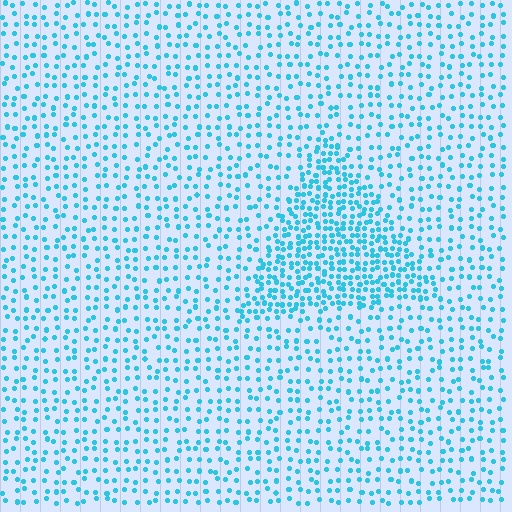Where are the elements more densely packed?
The elements are more densely packed inside the triangle boundary.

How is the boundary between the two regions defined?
The boundary is defined by a change in element density (approximately 2.2x ratio). All elements are the same color, size, and shape.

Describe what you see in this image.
The image contains small cyan elements arranged at two different densities. A triangle-shaped region is visible where the elements are more densely packed than the surrounding area.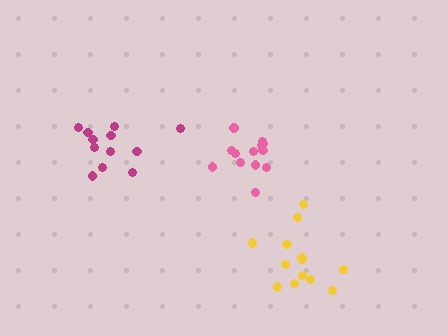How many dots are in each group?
Group 1: 13 dots, Group 2: 12 dots, Group 3: 13 dots (38 total).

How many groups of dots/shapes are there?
There are 3 groups.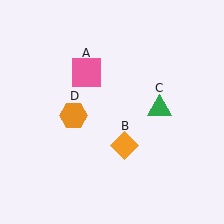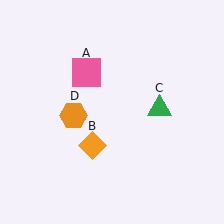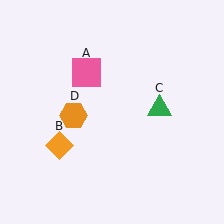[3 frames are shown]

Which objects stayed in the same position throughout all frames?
Pink square (object A) and green triangle (object C) and orange hexagon (object D) remained stationary.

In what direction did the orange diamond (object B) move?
The orange diamond (object B) moved left.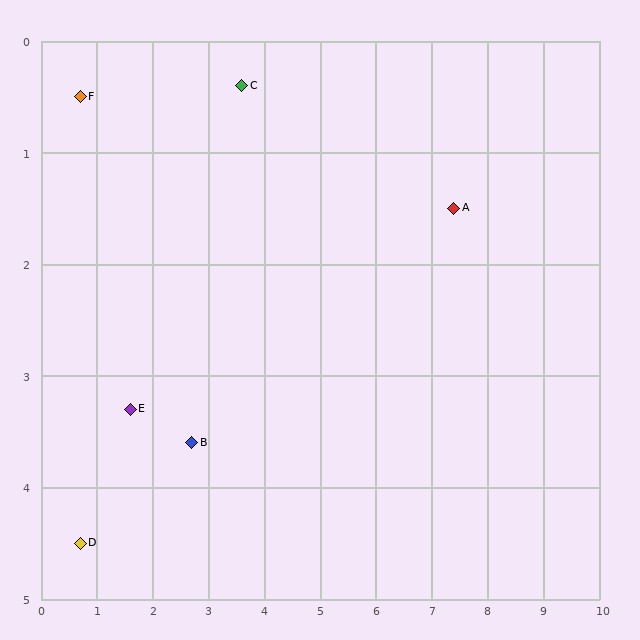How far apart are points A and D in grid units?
Points A and D are about 7.3 grid units apart.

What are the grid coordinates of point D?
Point D is at approximately (0.7, 4.5).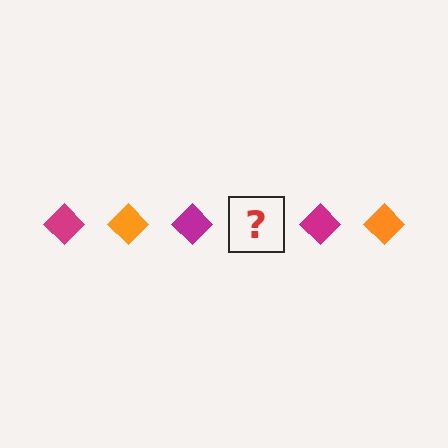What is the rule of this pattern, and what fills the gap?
The rule is that the pattern cycles through magenta, orange diamonds. The gap should be filled with an orange diamond.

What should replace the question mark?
The question mark should be replaced with an orange diamond.